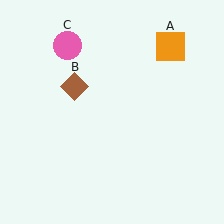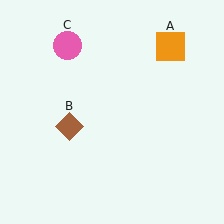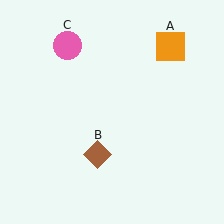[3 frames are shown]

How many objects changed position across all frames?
1 object changed position: brown diamond (object B).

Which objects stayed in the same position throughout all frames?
Orange square (object A) and pink circle (object C) remained stationary.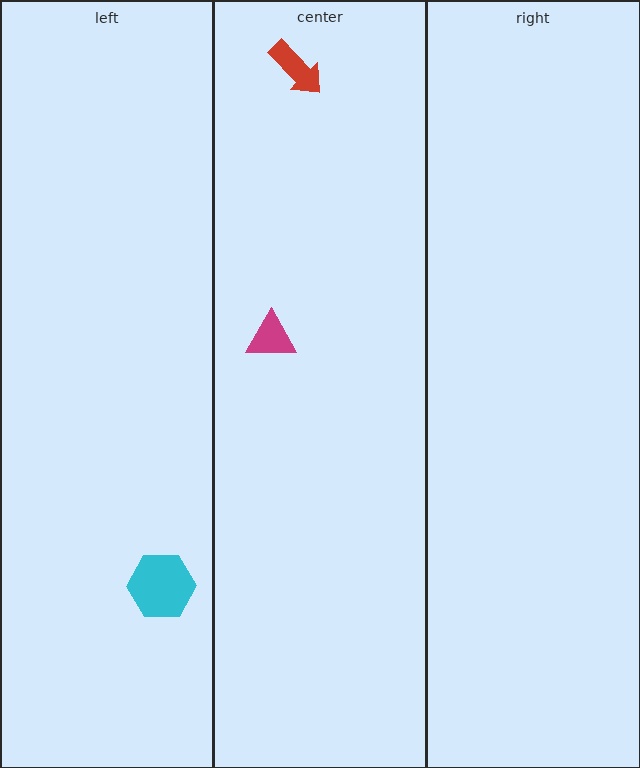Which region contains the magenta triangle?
The center region.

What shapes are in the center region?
The red arrow, the magenta triangle.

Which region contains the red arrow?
The center region.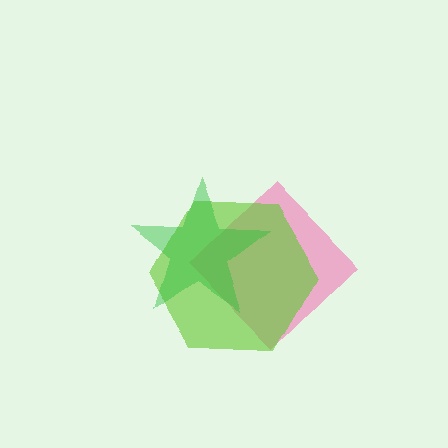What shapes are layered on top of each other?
The layered shapes are: a pink diamond, a lime hexagon, a green star.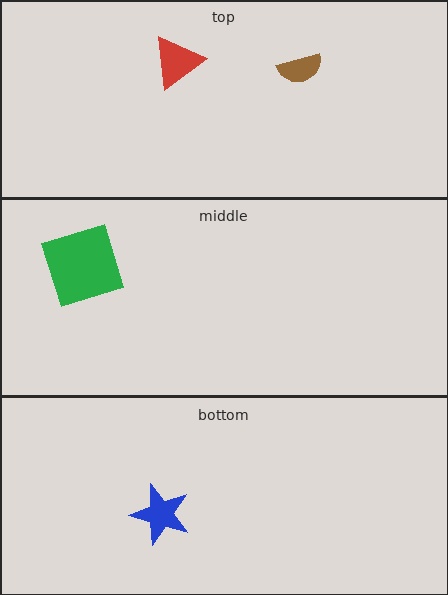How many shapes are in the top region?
2.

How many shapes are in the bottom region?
1.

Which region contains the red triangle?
The top region.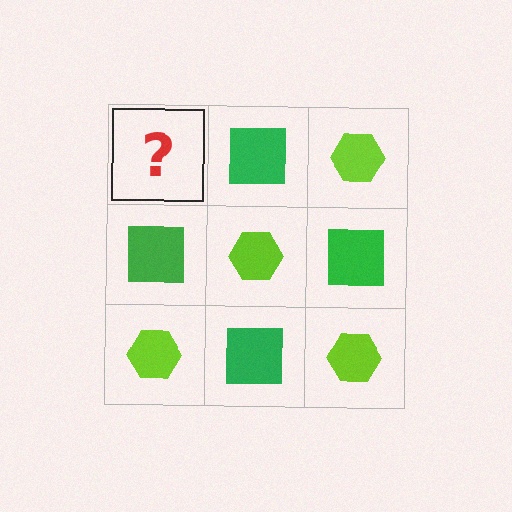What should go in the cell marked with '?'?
The missing cell should contain a lime hexagon.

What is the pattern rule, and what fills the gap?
The rule is that it alternates lime hexagon and green square in a checkerboard pattern. The gap should be filled with a lime hexagon.